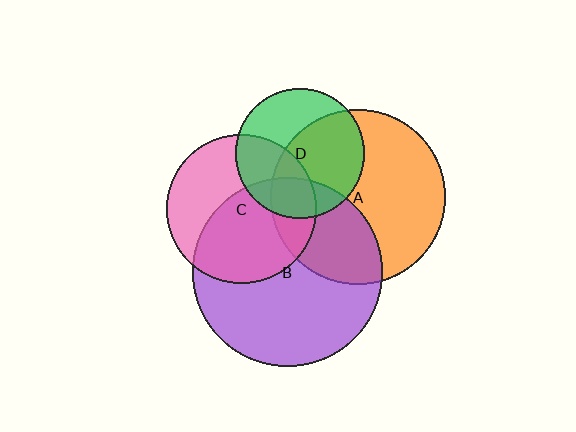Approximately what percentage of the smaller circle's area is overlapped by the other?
Approximately 35%.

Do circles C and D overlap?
Yes.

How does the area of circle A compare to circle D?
Approximately 1.8 times.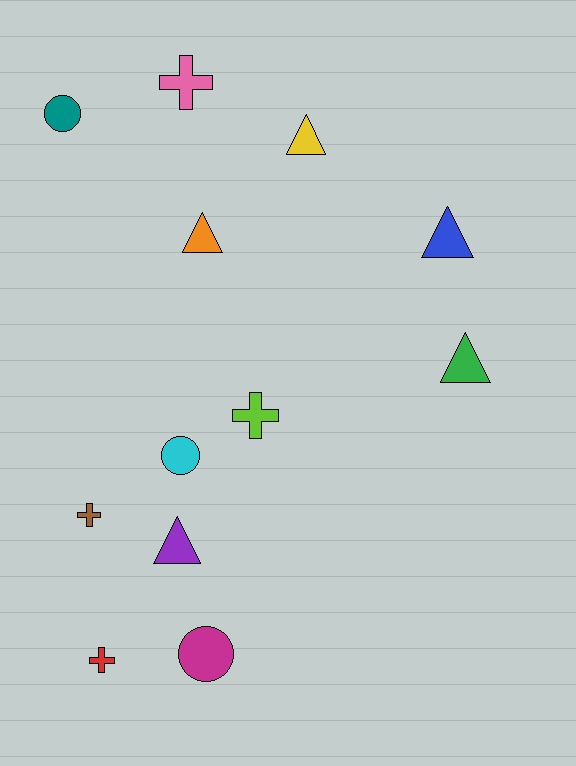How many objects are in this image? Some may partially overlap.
There are 12 objects.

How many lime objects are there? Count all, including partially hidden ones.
There is 1 lime object.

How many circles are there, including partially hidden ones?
There are 3 circles.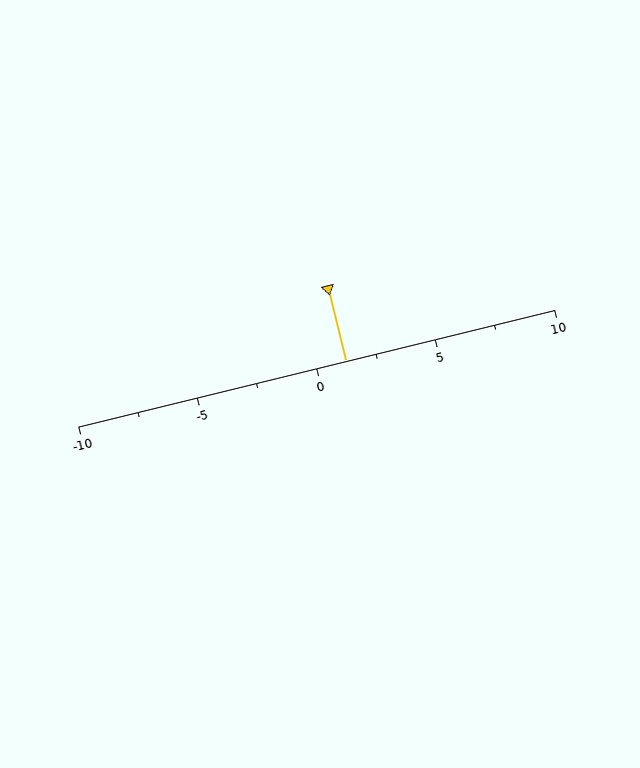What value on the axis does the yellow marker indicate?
The marker indicates approximately 1.2.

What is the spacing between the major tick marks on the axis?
The major ticks are spaced 5 apart.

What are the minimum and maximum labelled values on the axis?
The axis runs from -10 to 10.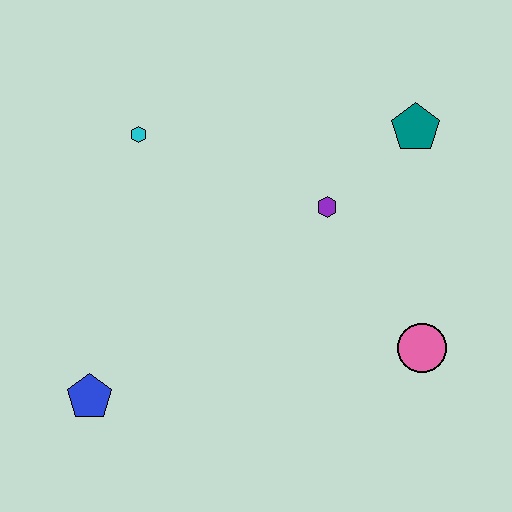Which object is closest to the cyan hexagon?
The purple hexagon is closest to the cyan hexagon.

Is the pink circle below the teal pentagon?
Yes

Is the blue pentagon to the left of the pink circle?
Yes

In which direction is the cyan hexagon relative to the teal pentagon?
The cyan hexagon is to the left of the teal pentagon.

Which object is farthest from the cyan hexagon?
The pink circle is farthest from the cyan hexagon.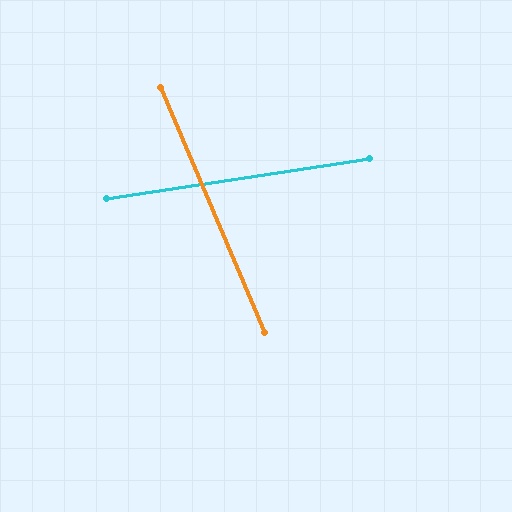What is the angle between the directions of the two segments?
Approximately 76 degrees.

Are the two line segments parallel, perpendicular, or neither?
Neither parallel nor perpendicular — they differ by about 76°.